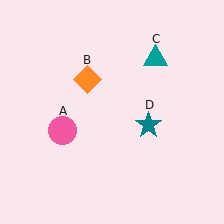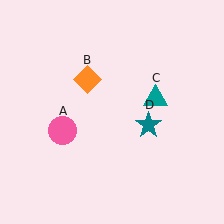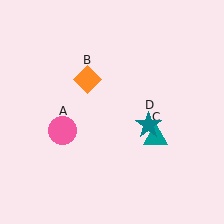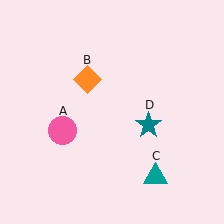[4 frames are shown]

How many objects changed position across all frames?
1 object changed position: teal triangle (object C).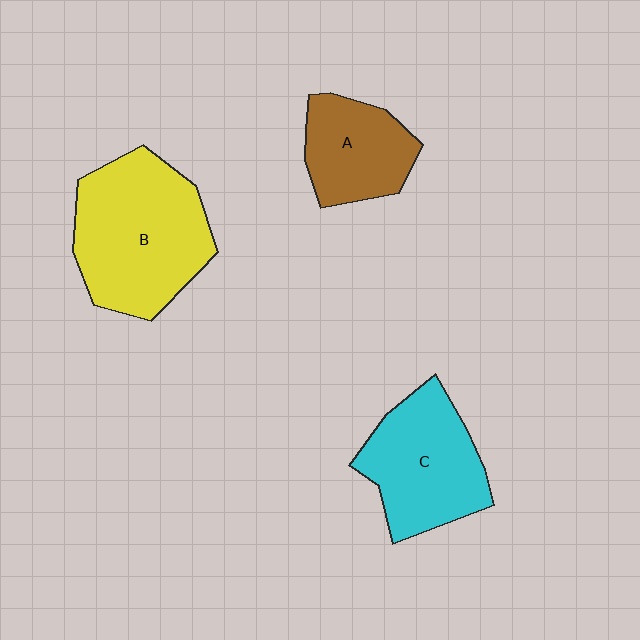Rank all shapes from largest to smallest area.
From largest to smallest: B (yellow), C (cyan), A (brown).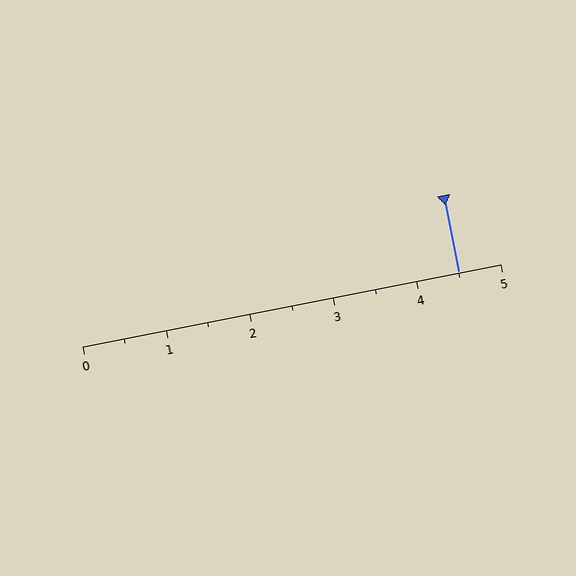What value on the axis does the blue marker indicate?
The marker indicates approximately 4.5.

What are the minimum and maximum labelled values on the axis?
The axis runs from 0 to 5.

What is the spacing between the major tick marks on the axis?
The major ticks are spaced 1 apart.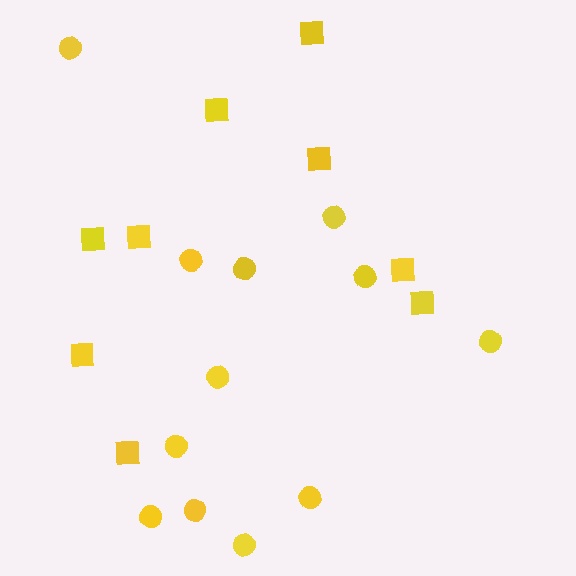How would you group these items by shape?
There are 2 groups: one group of circles (12) and one group of squares (9).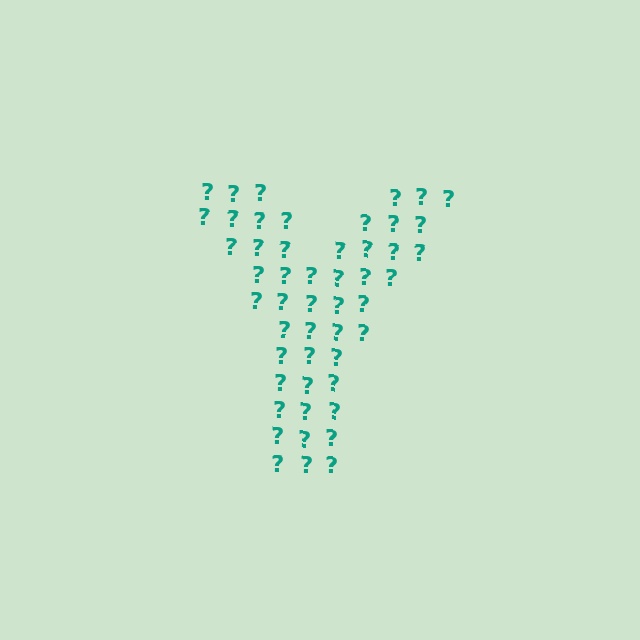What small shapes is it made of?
It is made of small question marks.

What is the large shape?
The large shape is the letter Y.